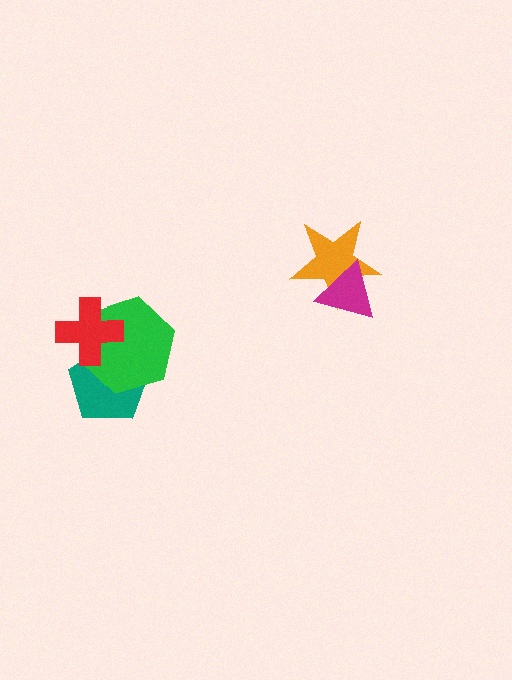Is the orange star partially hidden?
Yes, it is partially covered by another shape.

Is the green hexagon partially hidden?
Yes, it is partially covered by another shape.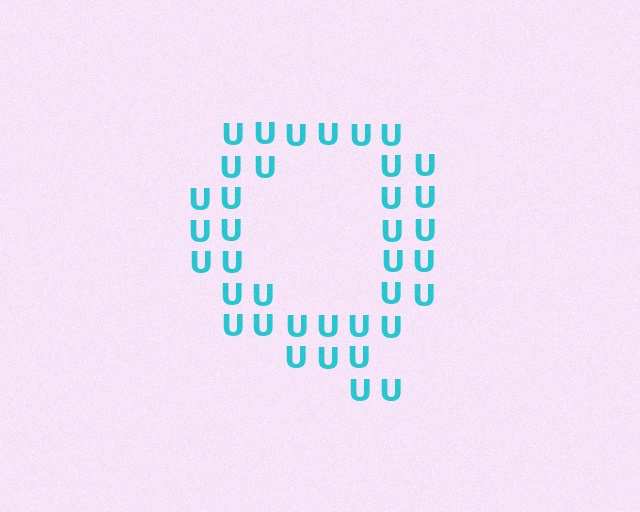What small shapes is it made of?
It is made of small letter U's.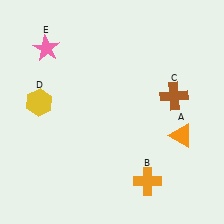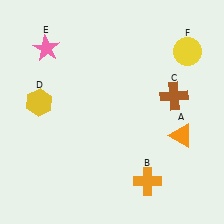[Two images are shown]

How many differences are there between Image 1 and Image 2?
There is 1 difference between the two images.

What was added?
A yellow circle (F) was added in Image 2.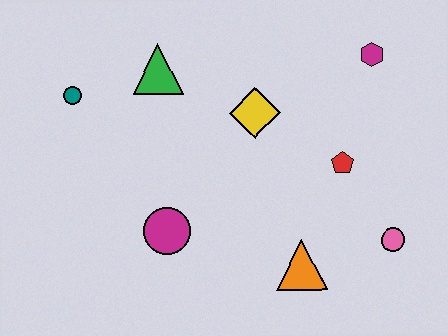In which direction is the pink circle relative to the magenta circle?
The pink circle is to the right of the magenta circle.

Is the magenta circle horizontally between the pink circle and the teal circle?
Yes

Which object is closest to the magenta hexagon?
The red pentagon is closest to the magenta hexagon.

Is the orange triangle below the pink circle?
Yes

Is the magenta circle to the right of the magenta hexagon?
No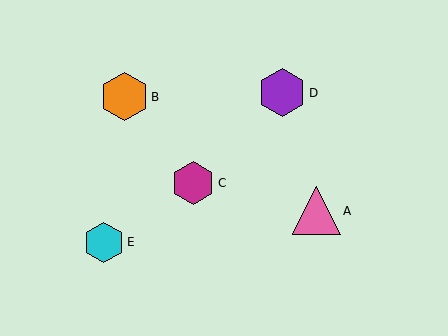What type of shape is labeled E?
Shape E is a cyan hexagon.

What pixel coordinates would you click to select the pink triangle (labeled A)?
Click at (316, 211) to select the pink triangle A.